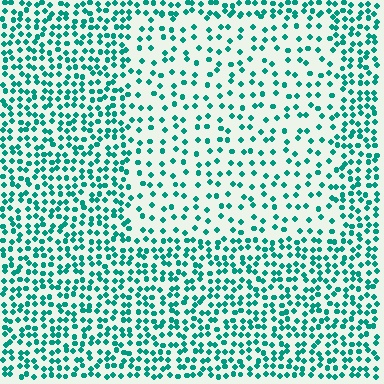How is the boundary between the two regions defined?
The boundary is defined by a change in element density (approximately 2.0x ratio). All elements are the same color, size, and shape.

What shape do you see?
I see a rectangle.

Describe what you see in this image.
The image contains small teal elements arranged at two different densities. A rectangle-shaped region is visible where the elements are less densely packed than the surrounding area.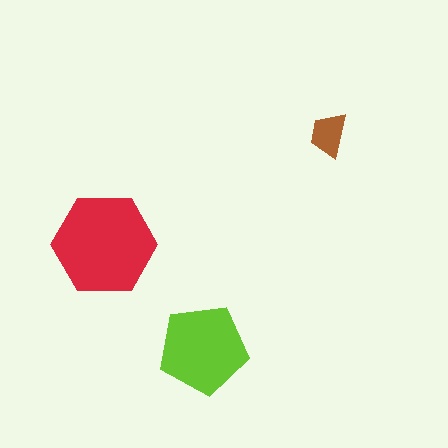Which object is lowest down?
The lime pentagon is bottommost.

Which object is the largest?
The red hexagon.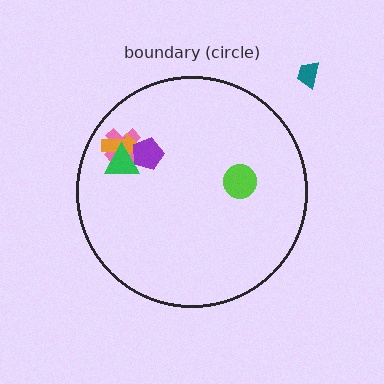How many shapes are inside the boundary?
5 inside, 1 outside.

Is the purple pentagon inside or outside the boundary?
Inside.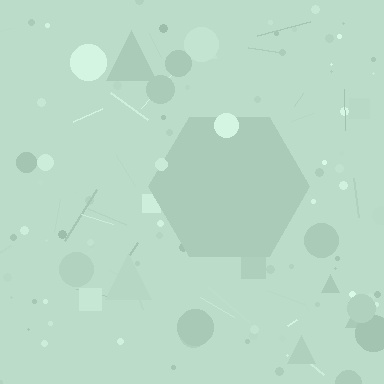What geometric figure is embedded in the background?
A hexagon is embedded in the background.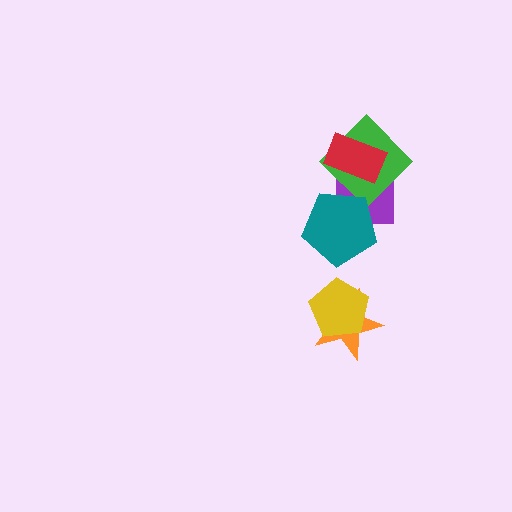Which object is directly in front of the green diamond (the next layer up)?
The red rectangle is directly in front of the green diamond.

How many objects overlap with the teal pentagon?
2 objects overlap with the teal pentagon.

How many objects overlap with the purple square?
3 objects overlap with the purple square.